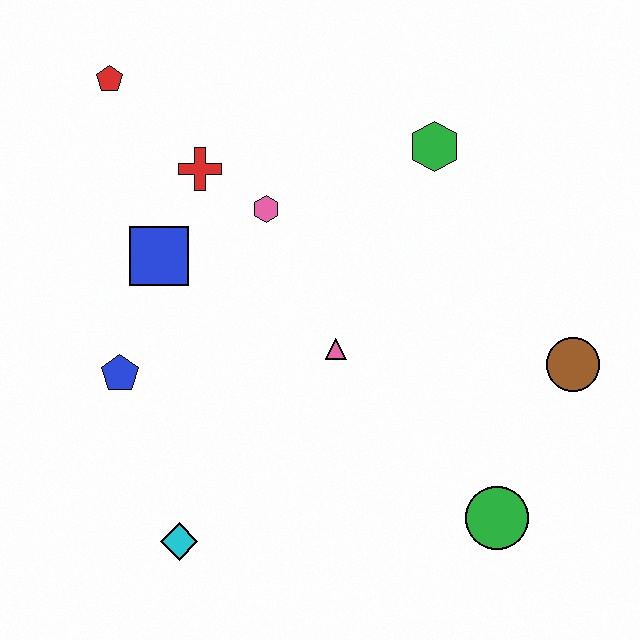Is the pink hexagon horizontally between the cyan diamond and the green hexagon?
Yes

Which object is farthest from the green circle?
The red pentagon is farthest from the green circle.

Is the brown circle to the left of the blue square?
No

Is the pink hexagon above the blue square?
Yes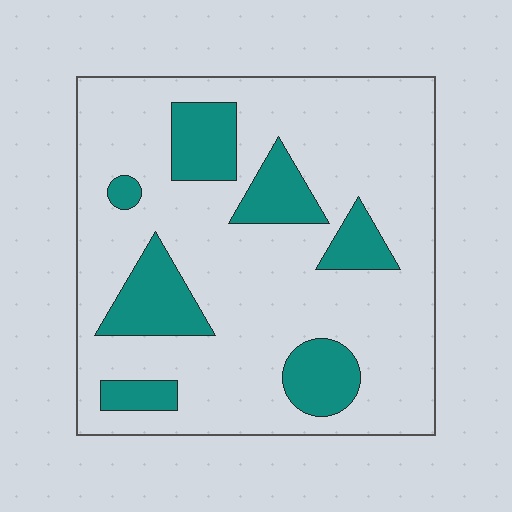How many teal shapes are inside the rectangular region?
7.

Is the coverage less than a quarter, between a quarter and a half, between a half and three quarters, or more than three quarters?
Less than a quarter.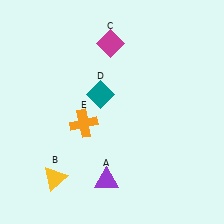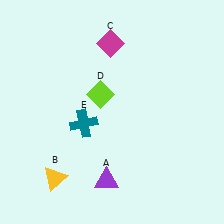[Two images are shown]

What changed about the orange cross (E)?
In Image 1, E is orange. In Image 2, it changed to teal.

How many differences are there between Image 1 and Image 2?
There are 2 differences between the two images.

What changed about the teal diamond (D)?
In Image 1, D is teal. In Image 2, it changed to lime.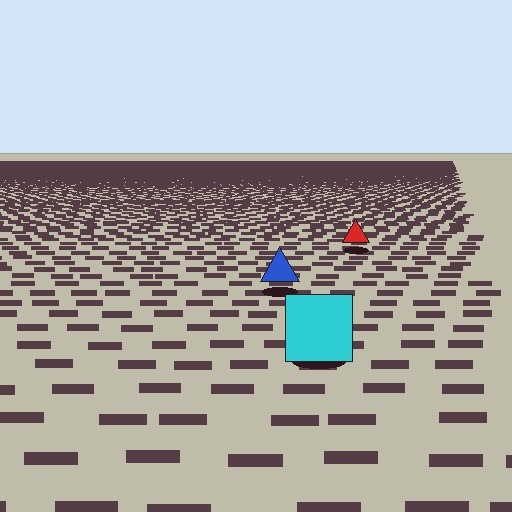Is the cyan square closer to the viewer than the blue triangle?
Yes. The cyan square is closer — you can tell from the texture gradient: the ground texture is coarser near it.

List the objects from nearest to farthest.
From nearest to farthest: the cyan square, the blue triangle, the red triangle.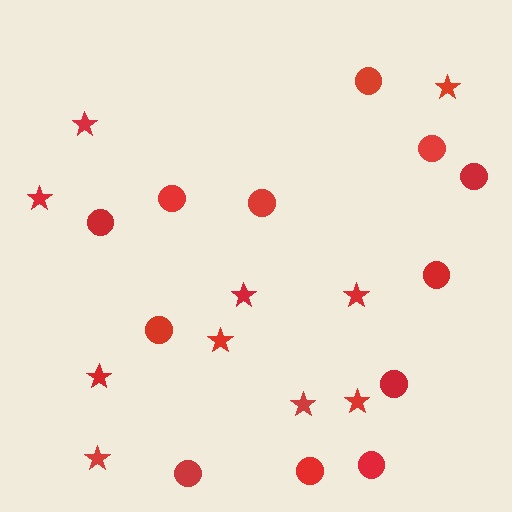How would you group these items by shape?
There are 2 groups: one group of circles (12) and one group of stars (10).